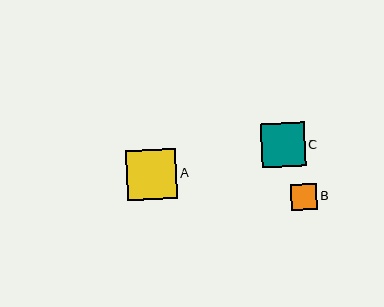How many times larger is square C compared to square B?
Square C is approximately 1.7 times the size of square B.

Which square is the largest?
Square A is the largest with a size of approximately 50 pixels.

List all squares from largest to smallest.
From largest to smallest: A, C, B.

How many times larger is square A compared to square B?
Square A is approximately 1.9 times the size of square B.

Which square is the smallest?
Square B is the smallest with a size of approximately 26 pixels.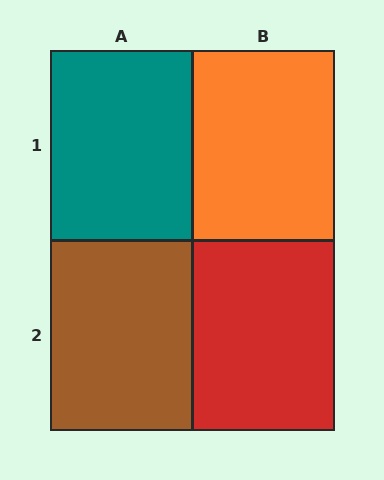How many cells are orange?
1 cell is orange.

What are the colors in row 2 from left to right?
Brown, red.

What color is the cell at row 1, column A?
Teal.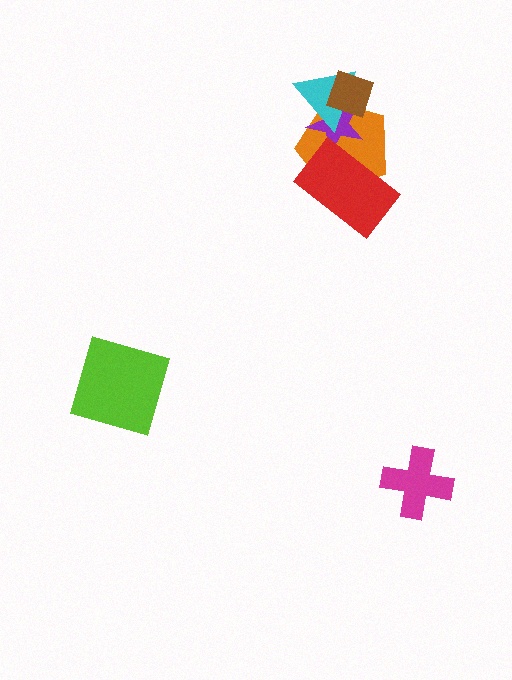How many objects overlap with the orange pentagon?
4 objects overlap with the orange pentagon.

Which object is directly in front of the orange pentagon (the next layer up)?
The purple star is directly in front of the orange pentagon.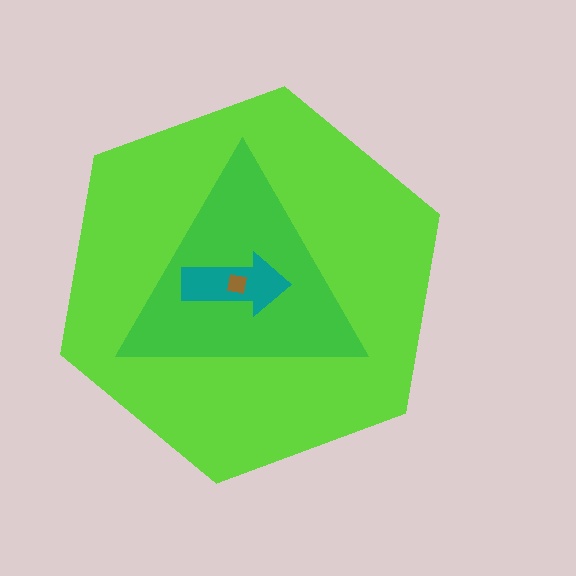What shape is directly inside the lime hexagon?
The green triangle.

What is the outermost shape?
The lime hexagon.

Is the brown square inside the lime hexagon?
Yes.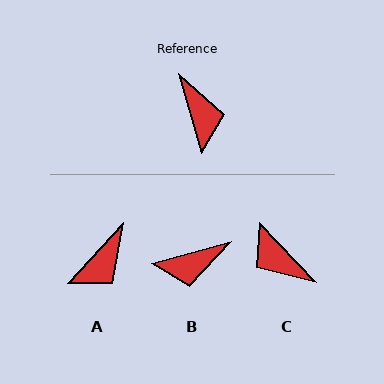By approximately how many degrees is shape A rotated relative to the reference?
Approximately 59 degrees clockwise.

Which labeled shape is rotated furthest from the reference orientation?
C, about 153 degrees away.